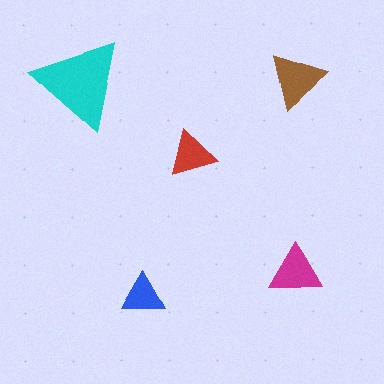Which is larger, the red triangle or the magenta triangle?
The magenta one.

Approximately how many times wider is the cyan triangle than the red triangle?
About 2 times wider.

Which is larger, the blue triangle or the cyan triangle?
The cyan one.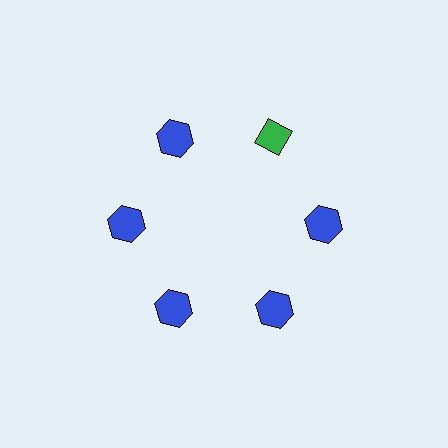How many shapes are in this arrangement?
There are 6 shapes arranged in a ring pattern.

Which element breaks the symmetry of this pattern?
The green diamond at roughly the 1 o'clock position breaks the symmetry. All other shapes are blue hexagons.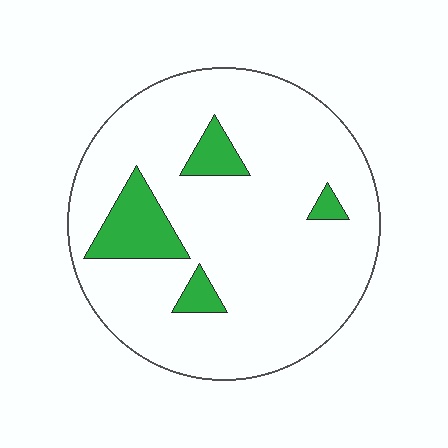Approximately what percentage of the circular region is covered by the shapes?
Approximately 15%.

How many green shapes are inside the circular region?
4.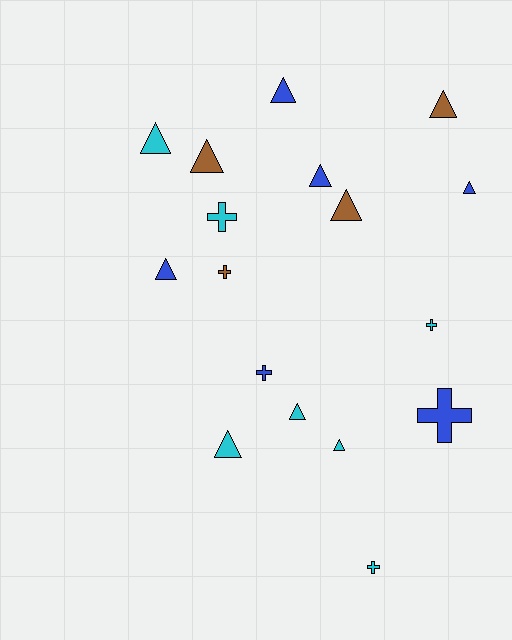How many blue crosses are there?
There are 2 blue crosses.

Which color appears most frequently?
Cyan, with 7 objects.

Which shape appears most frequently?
Triangle, with 11 objects.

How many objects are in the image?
There are 17 objects.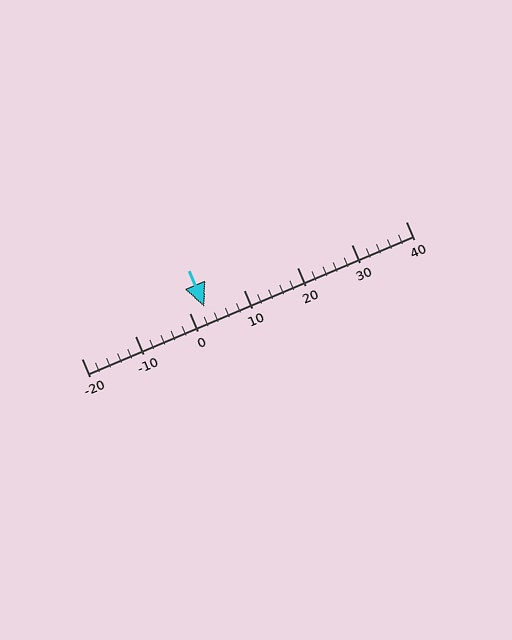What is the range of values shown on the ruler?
The ruler shows values from -20 to 40.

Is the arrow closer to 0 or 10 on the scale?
The arrow is closer to 0.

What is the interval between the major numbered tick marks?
The major tick marks are spaced 10 units apart.